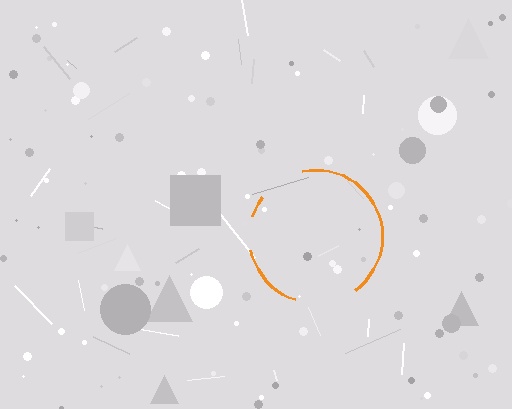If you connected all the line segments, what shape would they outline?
They would outline a circle.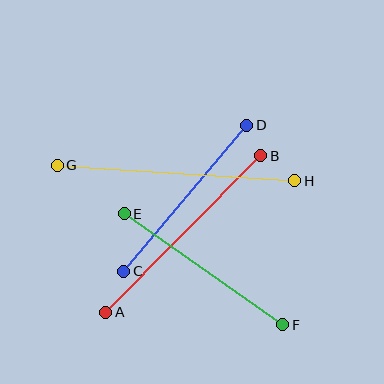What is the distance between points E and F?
The distance is approximately 194 pixels.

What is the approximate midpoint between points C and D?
The midpoint is at approximately (185, 198) pixels.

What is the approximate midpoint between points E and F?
The midpoint is at approximately (203, 269) pixels.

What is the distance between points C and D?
The distance is approximately 191 pixels.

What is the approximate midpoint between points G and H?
The midpoint is at approximately (176, 173) pixels.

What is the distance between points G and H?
The distance is approximately 238 pixels.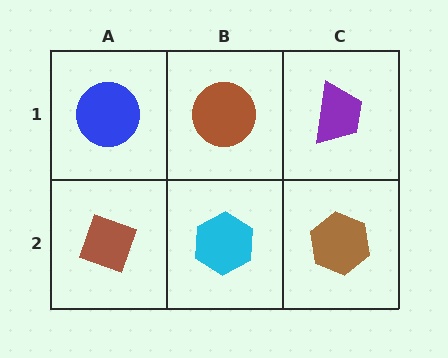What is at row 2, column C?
A brown hexagon.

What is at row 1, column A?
A blue circle.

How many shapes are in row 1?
3 shapes.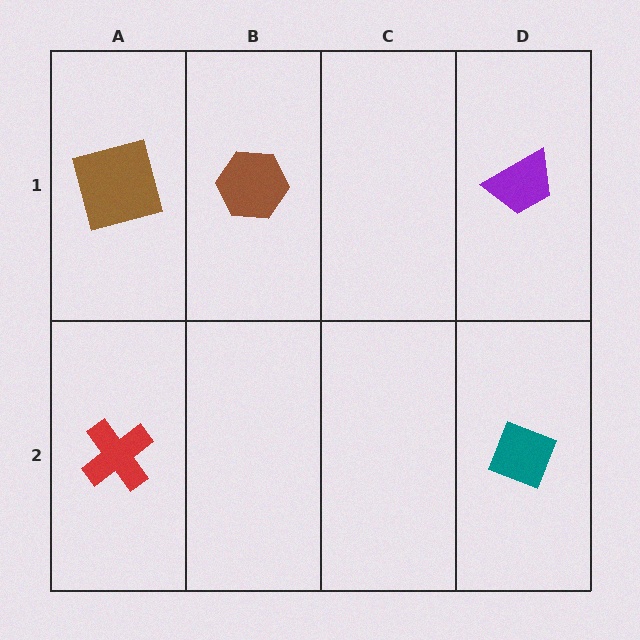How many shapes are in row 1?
3 shapes.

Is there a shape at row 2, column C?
No, that cell is empty.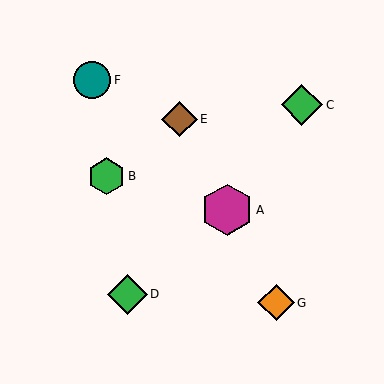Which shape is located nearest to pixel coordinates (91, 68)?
The teal circle (labeled F) at (92, 80) is nearest to that location.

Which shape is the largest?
The magenta hexagon (labeled A) is the largest.